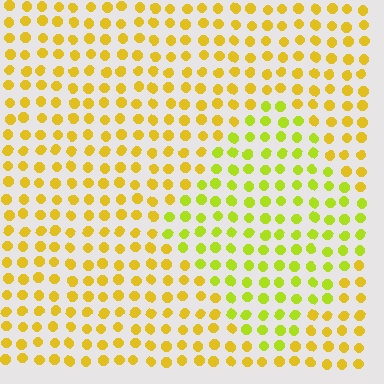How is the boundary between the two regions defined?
The boundary is defined purely by a slight shift in hue (about 27 degrees). Spacing, size, and orientation are identical on both sides.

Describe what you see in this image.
The image is filled with small yellow elements in a uniform arrangement. A diamond-shaped region is visible where the elements are tinted to a slightly different hue, forming a subtle color boundary.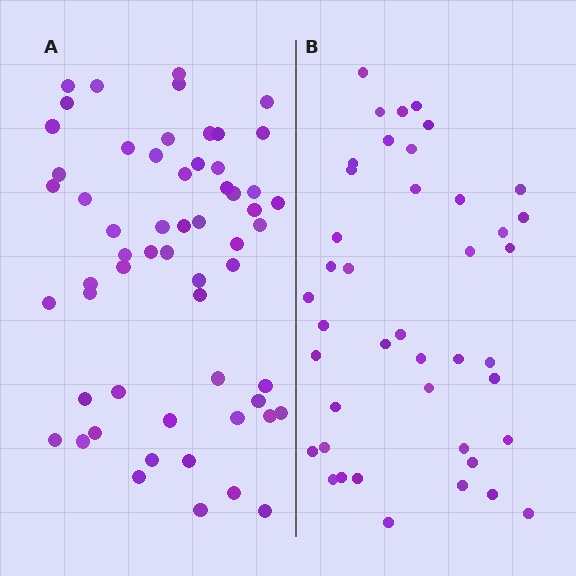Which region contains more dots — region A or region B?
Region A (the left region) has more dots.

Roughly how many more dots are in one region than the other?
Region A has approximately 15 more dots than region B.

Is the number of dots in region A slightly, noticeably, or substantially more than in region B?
Region A has noticeably more, but not dramatically so. The ratio is roughly 1.4 to 1.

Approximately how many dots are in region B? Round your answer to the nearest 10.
About 40 dots. (The exact count is 42, which rounds to 40.)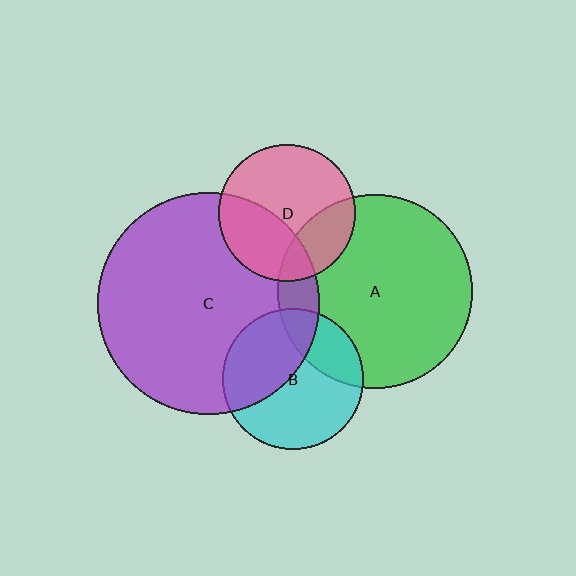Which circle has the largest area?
Circle C (purple).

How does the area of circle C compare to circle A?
Approximately 1.3 times.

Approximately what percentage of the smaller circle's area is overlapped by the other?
Approximately 10%.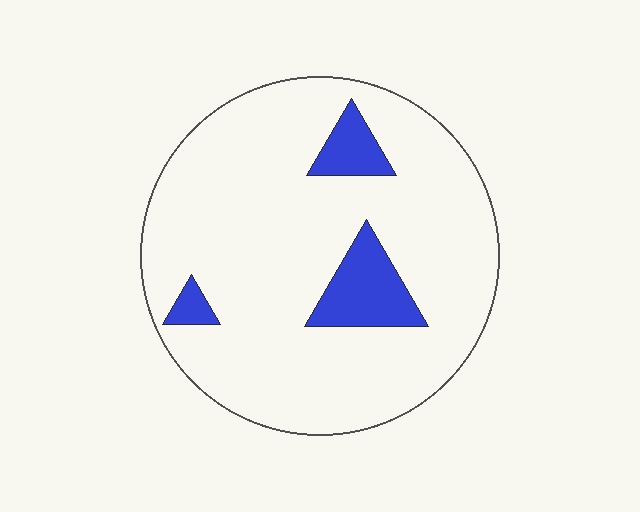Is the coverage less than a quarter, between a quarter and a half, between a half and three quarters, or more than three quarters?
Less than a quarter.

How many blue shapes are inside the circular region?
3.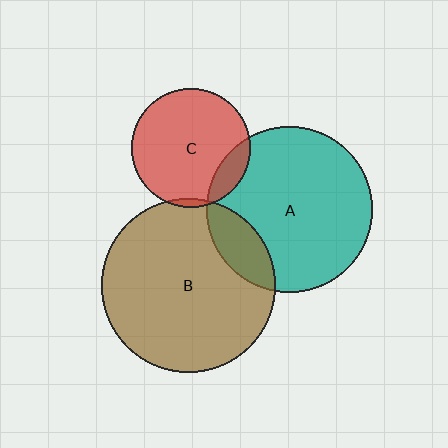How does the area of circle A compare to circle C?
Approximately 1.9 times.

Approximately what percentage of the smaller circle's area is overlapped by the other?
Approximately 5%.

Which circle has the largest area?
Circle B (brown).